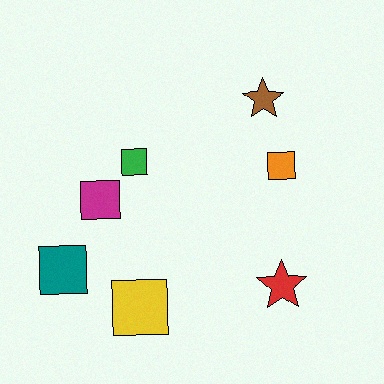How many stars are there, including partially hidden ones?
There are 2 stars.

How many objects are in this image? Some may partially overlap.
There are 7 objects.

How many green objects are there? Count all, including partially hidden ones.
There is 1 green object.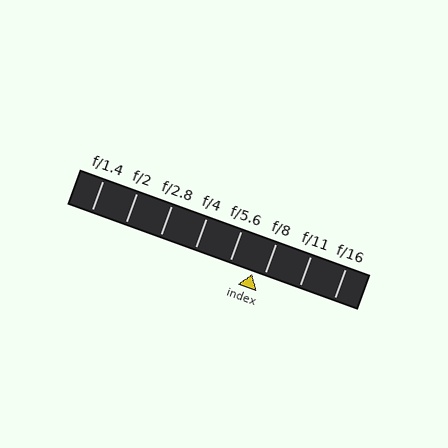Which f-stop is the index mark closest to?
The index mark is closest to f/8.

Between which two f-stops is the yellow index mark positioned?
The index mark is between f/5.6 and f/8.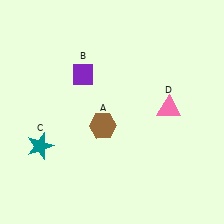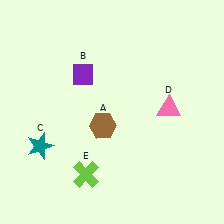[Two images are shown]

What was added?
A lime cross (E) was added in Image 2.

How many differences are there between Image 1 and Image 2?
There is 1 difference between the two images.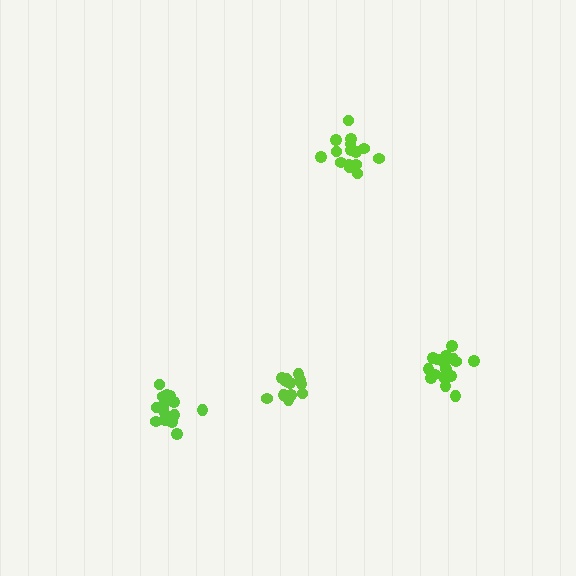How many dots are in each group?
Group 1: 15 dots, Group 2: 16 dots, Group 3: 12 dots, Group 4: 18 dots (61 total).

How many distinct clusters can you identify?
There are 4 distinct clusters.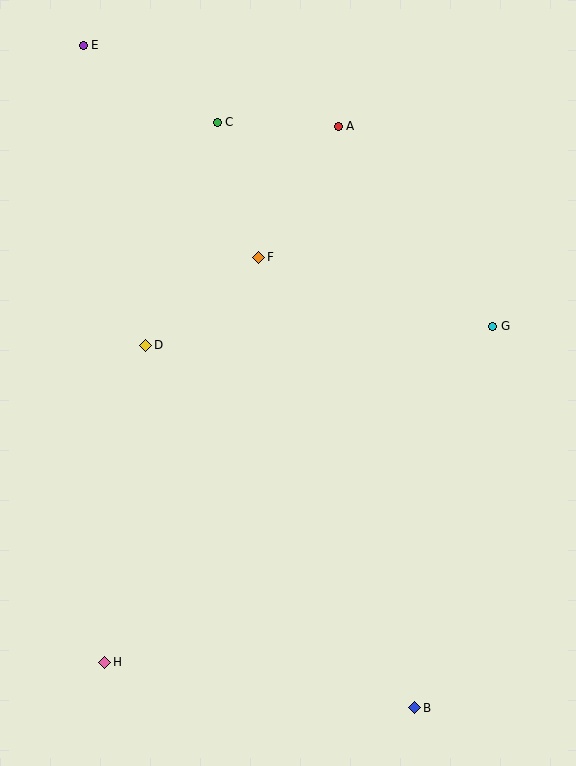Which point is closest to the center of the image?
Point F at (259, 257) is closest to the center.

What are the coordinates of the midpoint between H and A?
The midpoint between H and A is at (222, 394).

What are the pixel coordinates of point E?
Point E is at (83, 45).